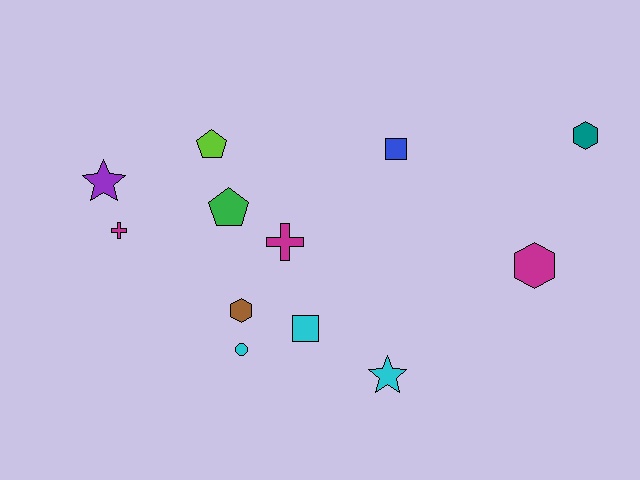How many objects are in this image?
There are 12 objects.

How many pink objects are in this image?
There are no pink objects.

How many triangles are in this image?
There are no triangles.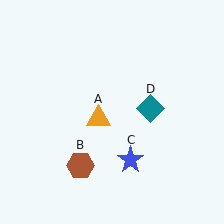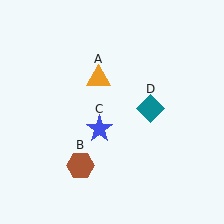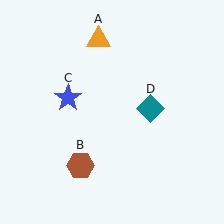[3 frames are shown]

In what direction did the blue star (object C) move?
The blue star (object C) moved up and to the left.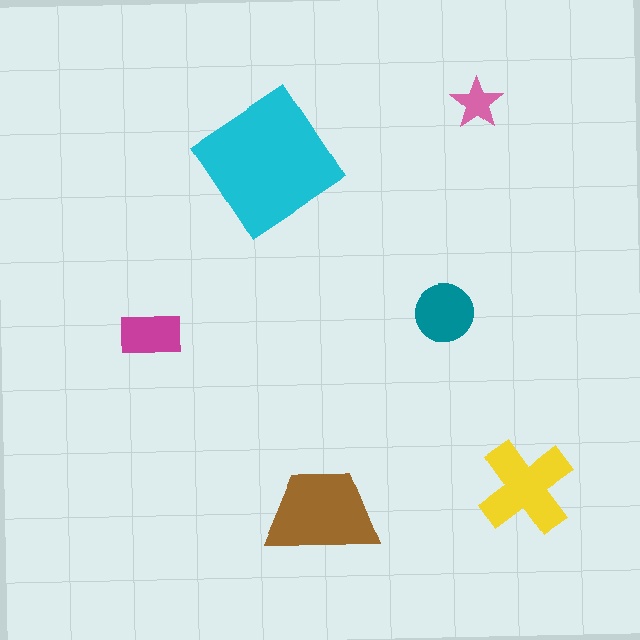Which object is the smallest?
The pink star.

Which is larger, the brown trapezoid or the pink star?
The brown trapezoid.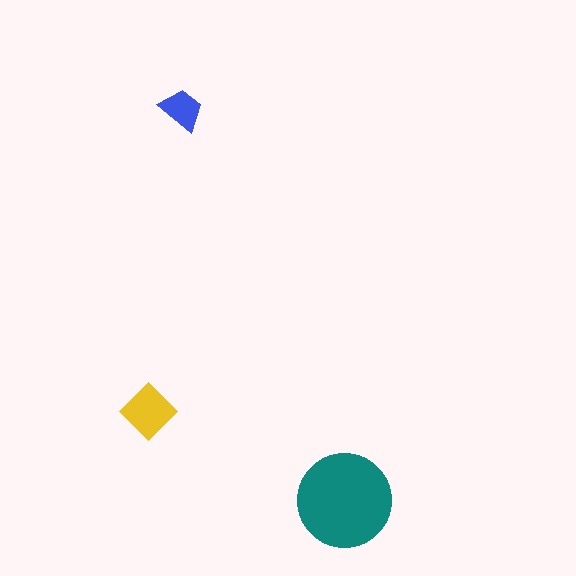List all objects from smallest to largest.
The blue trapezoid, the yellow diamond, the teal circle.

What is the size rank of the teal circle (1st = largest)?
1st.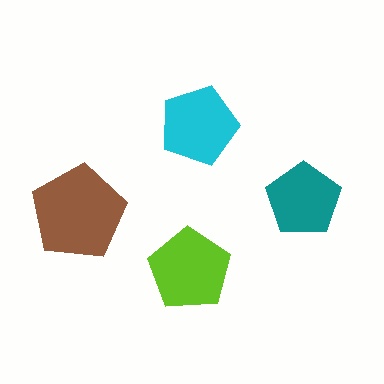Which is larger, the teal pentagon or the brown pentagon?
The brown one.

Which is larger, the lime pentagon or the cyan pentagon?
The lime one.